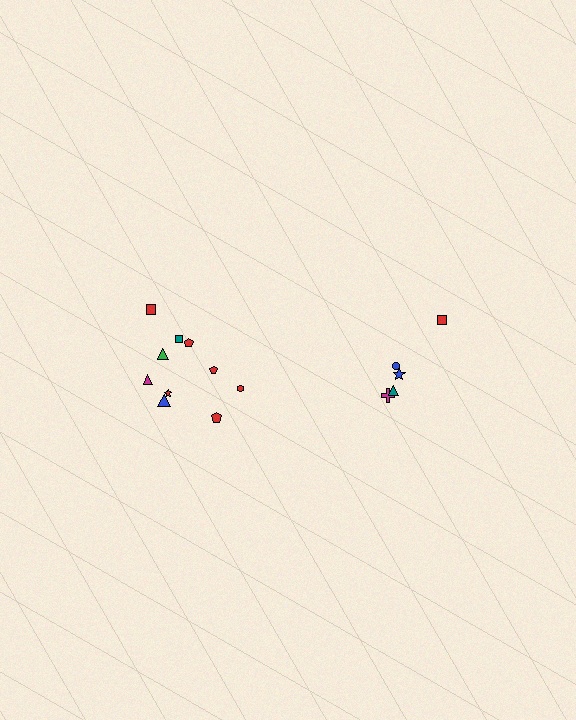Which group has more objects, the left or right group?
The left group.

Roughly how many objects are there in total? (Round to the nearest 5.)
Roughly 15 objects in total.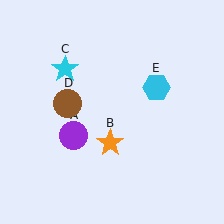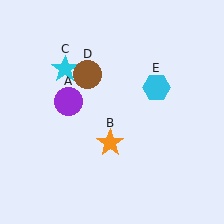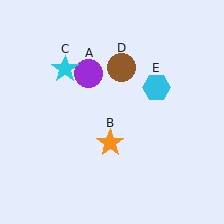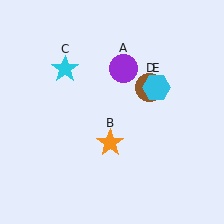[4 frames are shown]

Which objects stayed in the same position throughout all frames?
Orange star (object B) and cyan star (object C) and cyan hexagon (object E) remained stationary.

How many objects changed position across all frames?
2 objects changed position: purple circle (object A), brown circle (object D).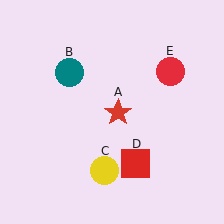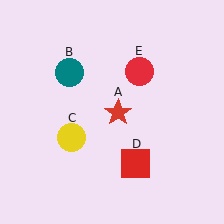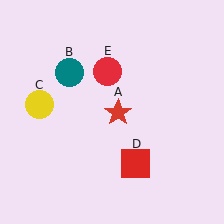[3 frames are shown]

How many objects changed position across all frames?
2 objects changed position: yellow circle (object C), red circle (object E).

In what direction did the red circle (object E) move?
The red circle (object E) moved left.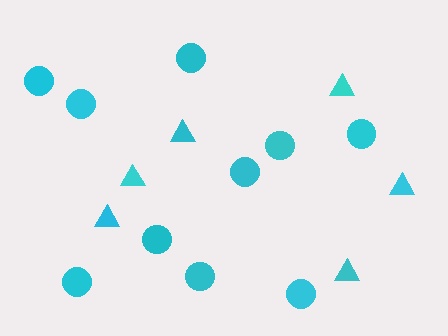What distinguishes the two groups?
There are 2 groups: one group of circles (10) and one group of triangles (6).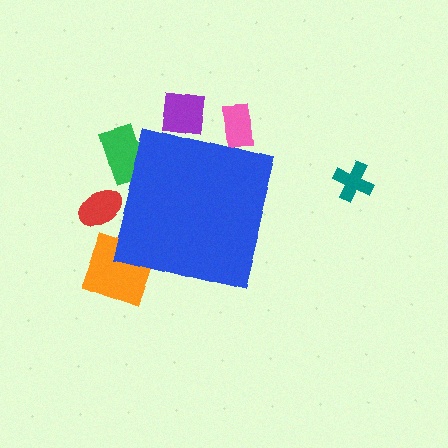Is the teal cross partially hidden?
No, the teal cross is fully visible.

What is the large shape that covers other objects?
A blue square.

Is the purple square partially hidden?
Yes, the purple square is partially hidden behind the blue square.